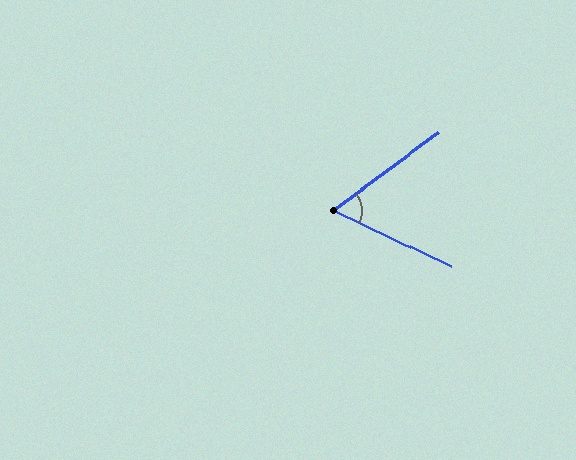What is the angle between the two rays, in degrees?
Approximately 62 degrees.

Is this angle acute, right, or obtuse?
It is acute.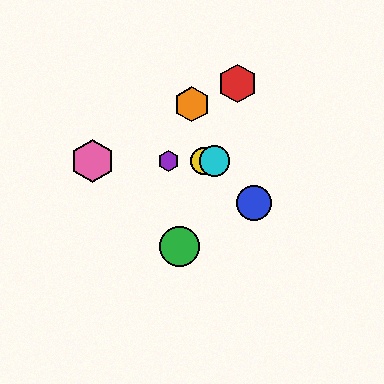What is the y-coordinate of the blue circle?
The blue circle is at y≈203.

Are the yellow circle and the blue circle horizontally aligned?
No, the yellow circle is at y≈161 and the blue circle is at y≈203.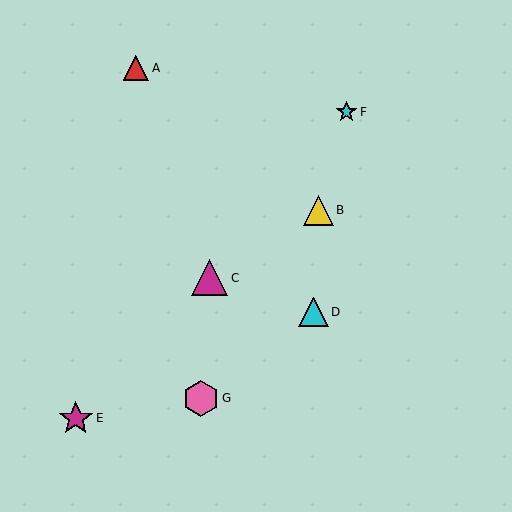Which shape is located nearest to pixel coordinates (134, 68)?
The red triangle (labeled A) at (136, 68) is nearest to that location.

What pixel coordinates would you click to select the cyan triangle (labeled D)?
Click at (314, 312) to select the cyan triangle D.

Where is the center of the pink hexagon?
The center of the pink hexagon is at (201, 398).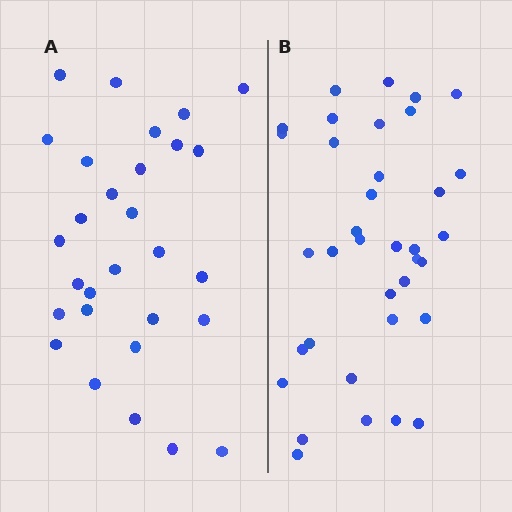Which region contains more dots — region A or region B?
Region B (the right region) has more dots.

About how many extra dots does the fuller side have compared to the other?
Region B has roughly 8 or so more dots than region A.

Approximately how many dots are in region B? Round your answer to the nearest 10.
About 40 dots. (The exact count is 36, which rounds to 40.)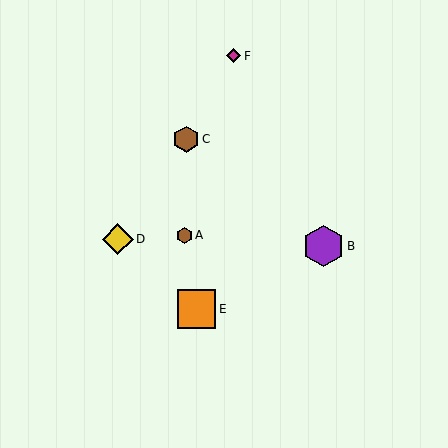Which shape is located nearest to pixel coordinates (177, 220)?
The brown hexagon (labeled A) at (184, 235) is nearest to that location.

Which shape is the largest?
The purple hexagon (labeled B) is the largest.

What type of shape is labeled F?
Shape F is a magenta diamond.